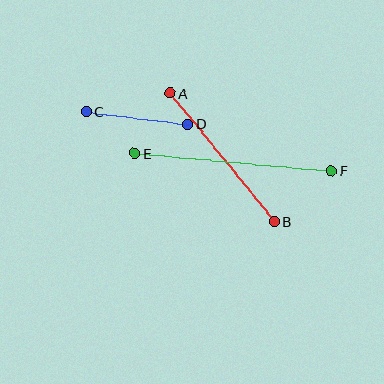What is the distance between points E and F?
The distance is approximately 197 pixels.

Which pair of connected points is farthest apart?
Points E and F are farthest apart.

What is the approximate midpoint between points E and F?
The midpoint is at approximately (233, 162) pixels.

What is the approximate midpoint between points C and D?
The midpoint is at approximately (137, 118) pixels.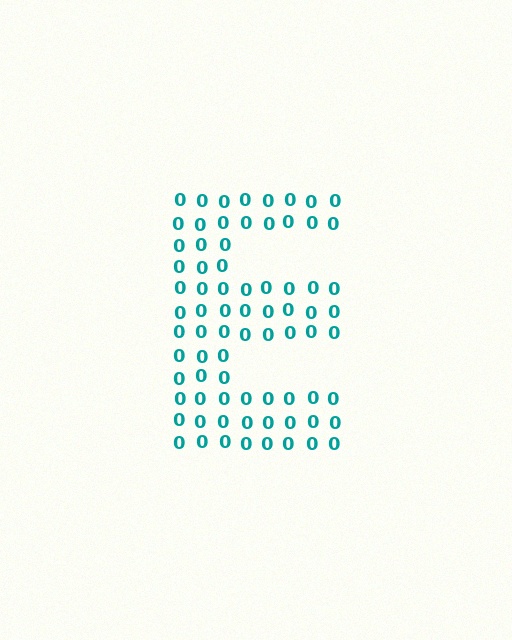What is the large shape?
The large shape is the letter E.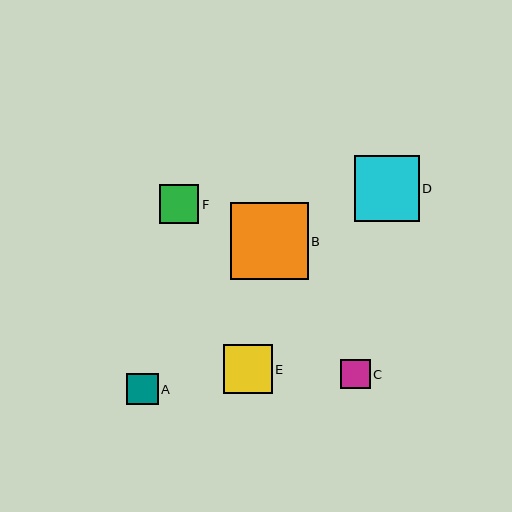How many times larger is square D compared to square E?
Square D is approximately 1.4 times the size of square E.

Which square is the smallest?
Square C is the smallest with a size of approximately 29 pixels.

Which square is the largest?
Square B is the largest with a size of approximately 77 pixels.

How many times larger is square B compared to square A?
Square B is approximately 2.5 times the size of square A.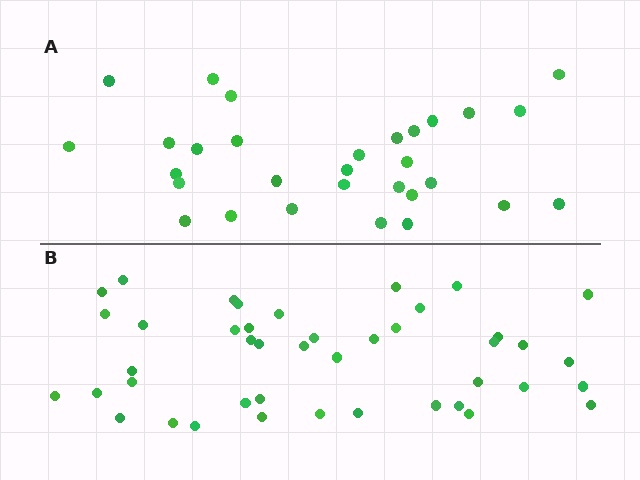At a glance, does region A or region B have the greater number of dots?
Region B (the bottom region) has more dots.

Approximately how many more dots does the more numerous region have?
Region B has approximately 15 more dots than region A.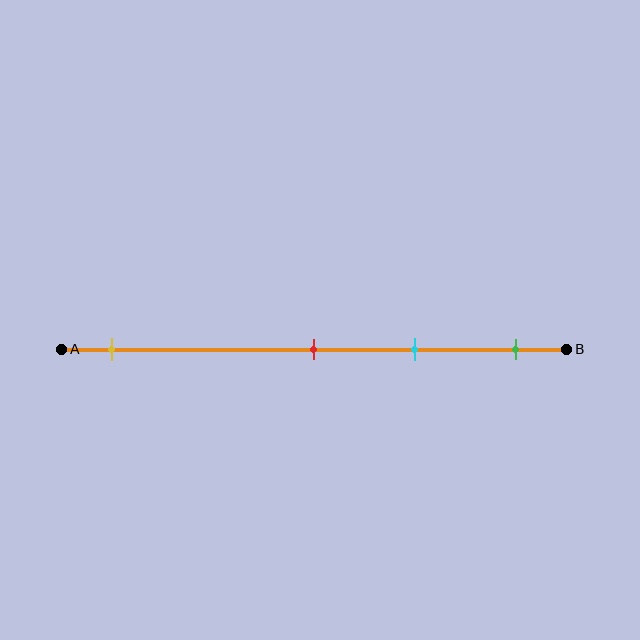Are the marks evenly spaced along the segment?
No, the marks are not evenly spaced.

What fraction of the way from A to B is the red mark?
The red mark is approximately 50% (0.5) of the way from A to B.